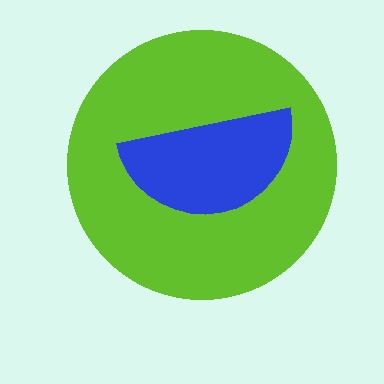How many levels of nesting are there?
2.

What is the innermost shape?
The blue semicircle.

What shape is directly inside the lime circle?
The blue semicircle.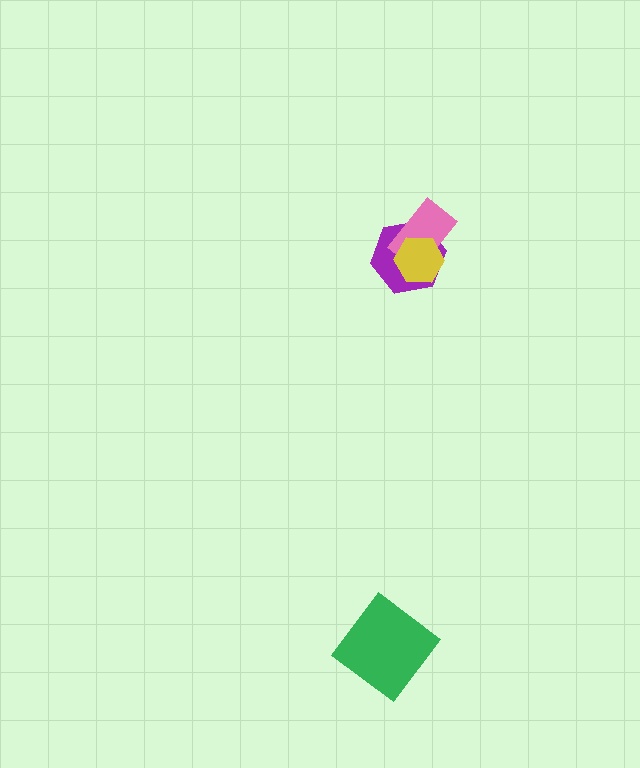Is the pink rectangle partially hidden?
Yes, it is partially covered by another shape.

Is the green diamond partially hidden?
No, no other shape covers it.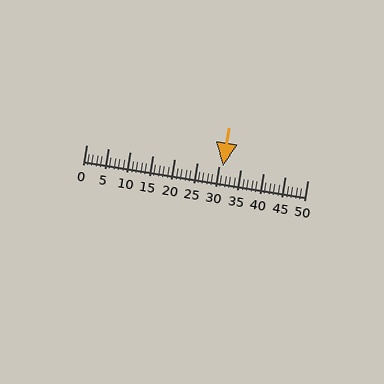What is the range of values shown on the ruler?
The ruler shows values from 0 to 50.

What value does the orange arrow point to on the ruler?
The orange arrow points to approximately 31.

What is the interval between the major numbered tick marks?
The major tick marks are spaced 5 units apart.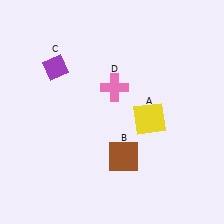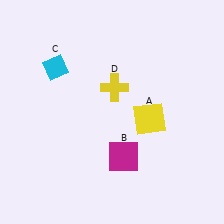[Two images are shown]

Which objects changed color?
B changed from brown to magenta. C changed from purple to cyan. D changed from pink to yellow.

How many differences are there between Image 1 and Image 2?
There are 3 differences between the two images.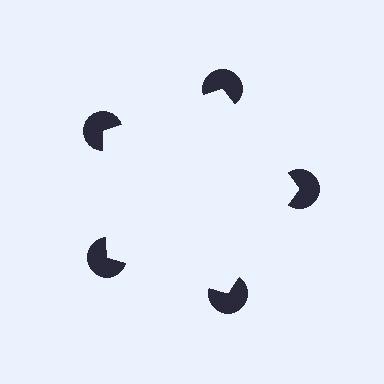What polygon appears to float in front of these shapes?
An illusory pentagon — its edges are inferred from the aligned wedge cuts in the pac-man discs, not physically drawn.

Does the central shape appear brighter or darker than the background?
It typically appears slightly brighter than the background, even though no actual brightness change is drawn.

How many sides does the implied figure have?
5 sides.